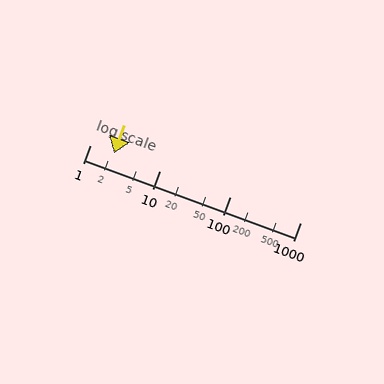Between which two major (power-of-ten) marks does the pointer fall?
The pointer is between 1 and 10.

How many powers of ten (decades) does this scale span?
The scale spans 3 decades, from 1 to 1000.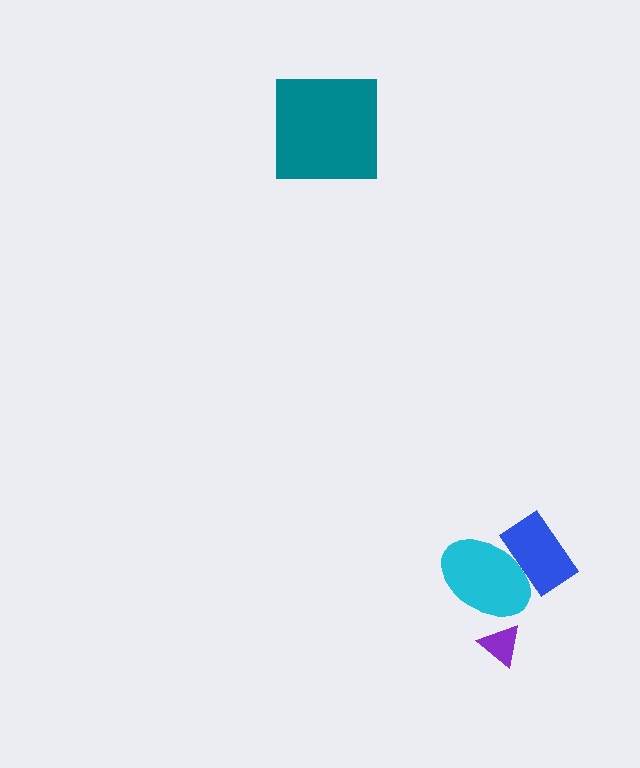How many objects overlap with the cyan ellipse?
1 object overlaps with the cyan ellipse.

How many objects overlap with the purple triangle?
0 objects overlap with the purple triangle.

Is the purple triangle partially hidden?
No, no other shape covers it.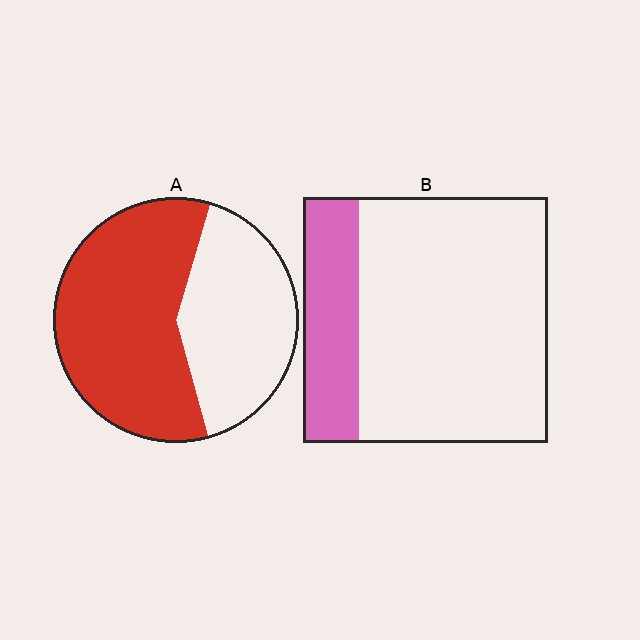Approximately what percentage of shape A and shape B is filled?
A is approximately 60% and B is approximately 25%.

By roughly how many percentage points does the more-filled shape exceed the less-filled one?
By roughly 35 percentage points (A over B).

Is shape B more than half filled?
No.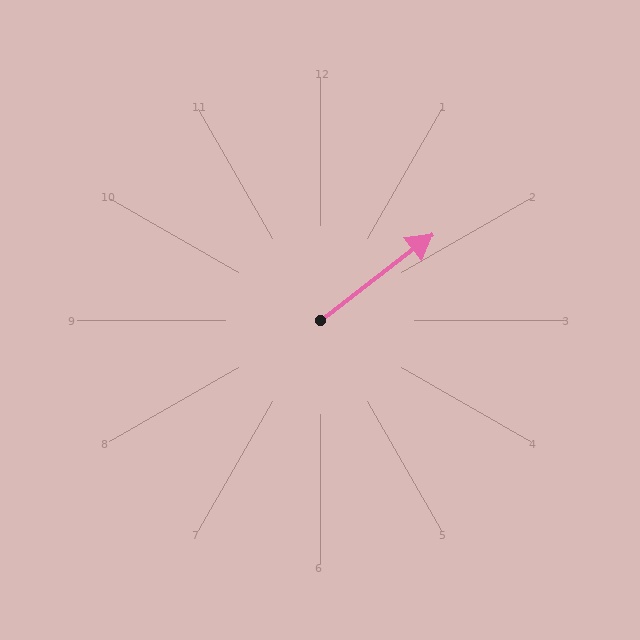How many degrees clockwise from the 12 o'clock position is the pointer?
Approximately 53 degrees.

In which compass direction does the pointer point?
Northeast.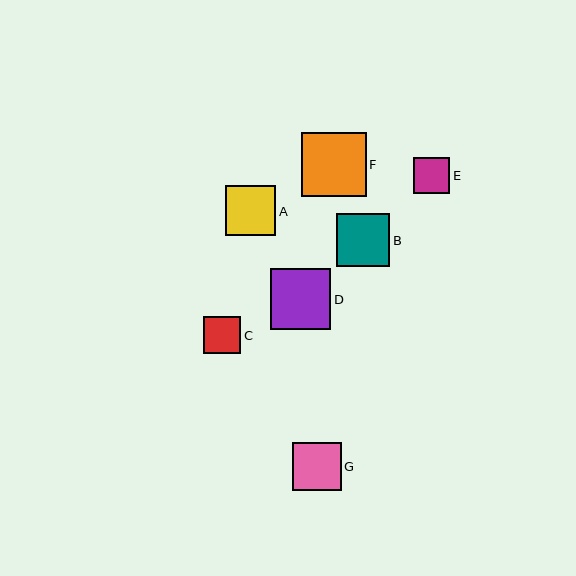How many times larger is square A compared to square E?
Square A is approximately 1.4 times the size of square E.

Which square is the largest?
Square F is the largest with a size of approximately 65 pixels.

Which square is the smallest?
Square E is the smallest with a size of approximately 36 pixels.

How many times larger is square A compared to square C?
Square A is approximately 1.3 times the size of square C.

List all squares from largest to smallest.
From largest to smallest: F, D, B, A, G, C, E.